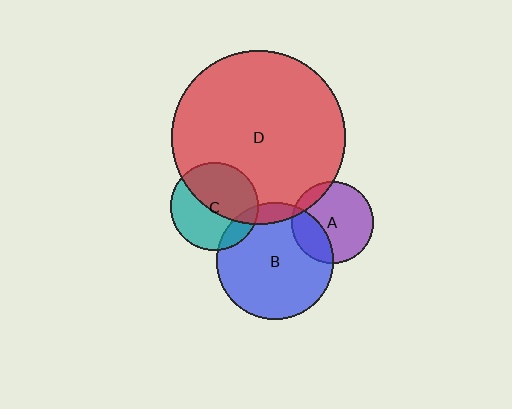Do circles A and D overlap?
Yes.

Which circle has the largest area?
Circle D (red).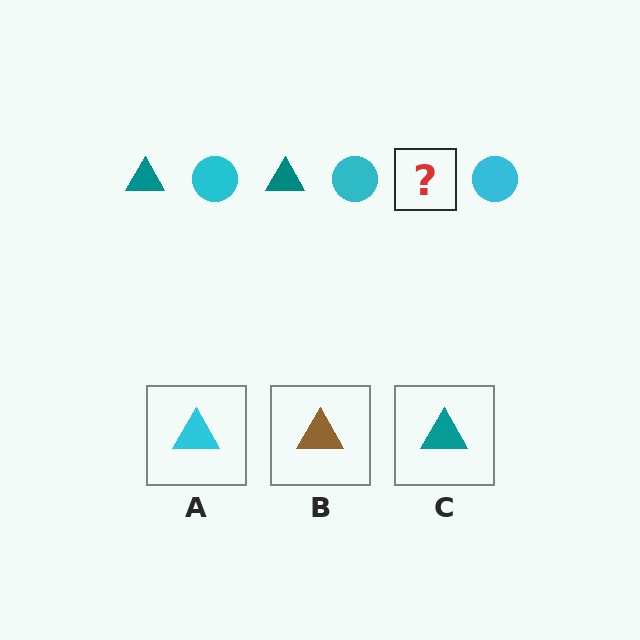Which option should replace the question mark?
Option C.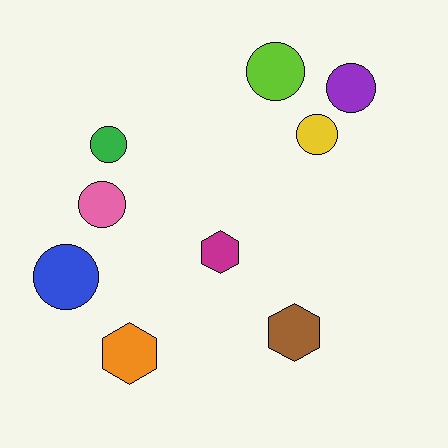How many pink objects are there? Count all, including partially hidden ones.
There is 1 pink object.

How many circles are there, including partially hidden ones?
There are 6 circles.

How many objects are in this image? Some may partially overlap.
There are 9 objects.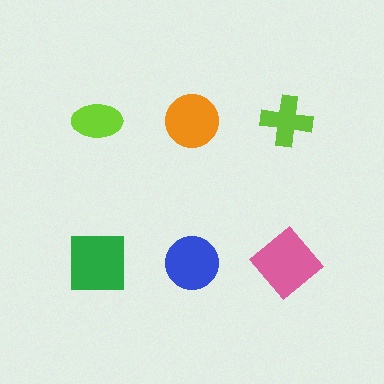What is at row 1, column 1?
A lime ellipse.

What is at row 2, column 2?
A blue circle.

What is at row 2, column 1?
A green square.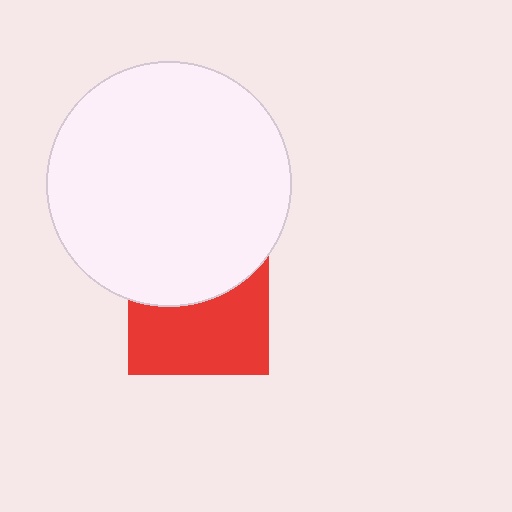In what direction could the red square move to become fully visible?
The red square could move down. That would shift it out from behind the white circle entirely.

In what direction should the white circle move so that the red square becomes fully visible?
The white circle should move up. That is the shortest direction to clear the overlap and leave the red square fully visible.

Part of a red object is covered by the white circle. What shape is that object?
It is a square.